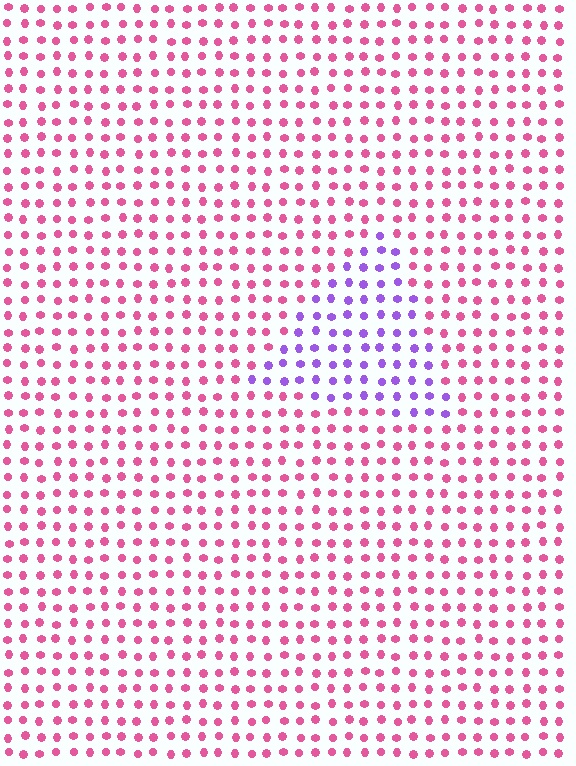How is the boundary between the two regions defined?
The boundary is defined purely by a slight shift in hue (about 61 degrees). Spacing, size, and orientation are identical on both sides.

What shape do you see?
I see a triangle.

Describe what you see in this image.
The image is filled with small pink elements in a uniform arrangement. A triangle-shaped region is visible where the elements are tinted to a slightly different hue, forming a subtle color boundary.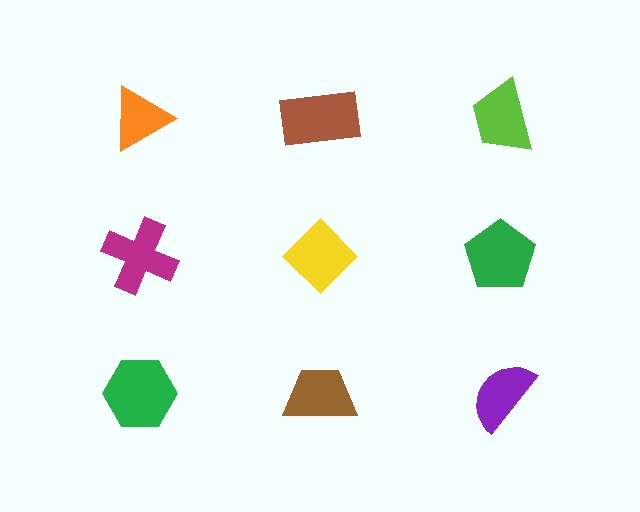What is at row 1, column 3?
A lime trapezoid.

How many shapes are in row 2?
3 shapes.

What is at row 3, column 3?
A purple semicircle.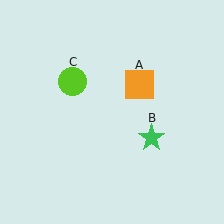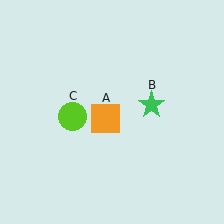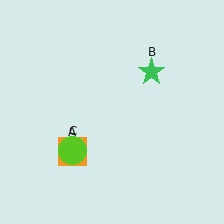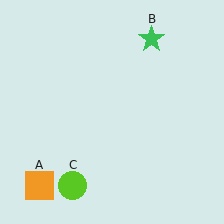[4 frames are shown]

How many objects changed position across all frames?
3 objects changed position: orange square (object A), green star (object B), lime circle (object C).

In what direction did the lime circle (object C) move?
The lime circle (object C) moved down.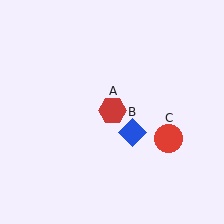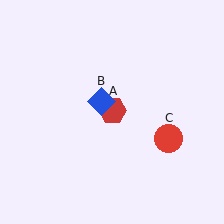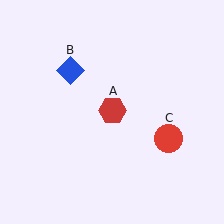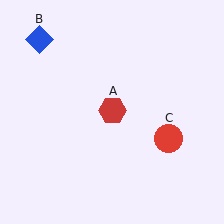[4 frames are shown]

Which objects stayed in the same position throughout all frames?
Red hexagon (object A) and red circle (object C) remained stationary.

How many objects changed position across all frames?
1 object changed position: blue diamond (object B).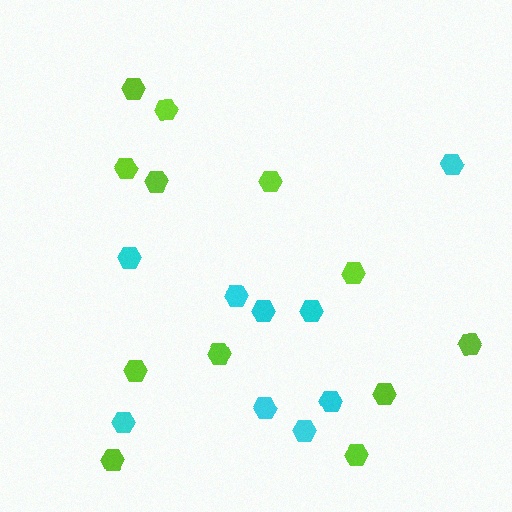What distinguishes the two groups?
There are 2 groups: one group of cyan hexagons (9) and one group of lime hexagons (12).